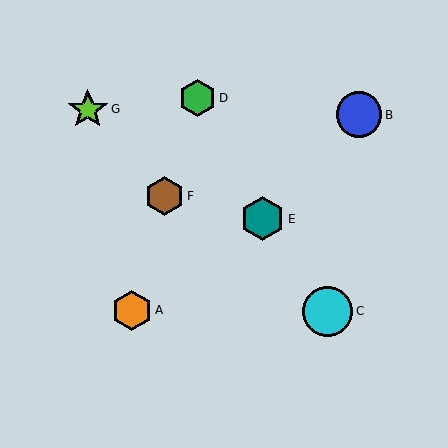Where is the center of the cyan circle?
The center of the cyan circle is at (328, 311).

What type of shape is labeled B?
Shape B is a blue circle.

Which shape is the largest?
The cyan circle (labeled C) is the largest.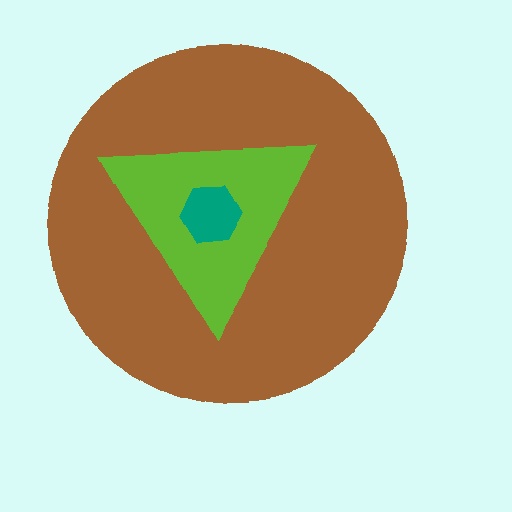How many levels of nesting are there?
3.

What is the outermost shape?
The brown circle.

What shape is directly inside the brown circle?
The lime triangle.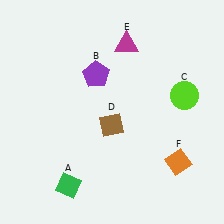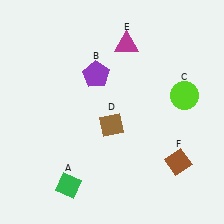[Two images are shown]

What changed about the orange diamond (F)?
In Image 1, F is orange. In Image 2, it changed to brown.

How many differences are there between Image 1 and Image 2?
There is 1 difference between the two images.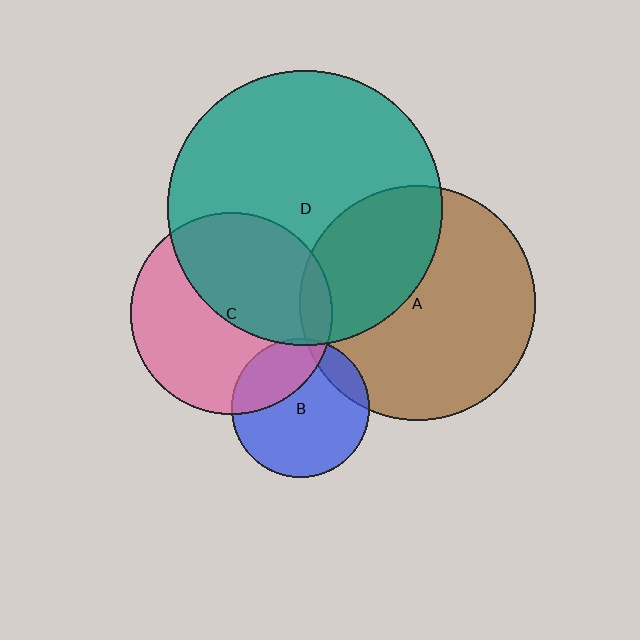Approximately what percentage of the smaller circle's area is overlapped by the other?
Approximately 5%.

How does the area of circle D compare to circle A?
Approximately 1.4 times.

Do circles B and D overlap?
Yes.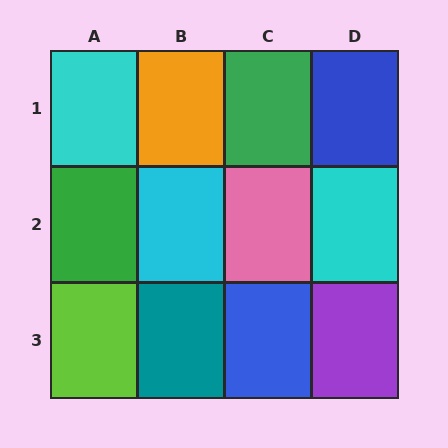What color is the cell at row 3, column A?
Lime.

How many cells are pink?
1 cell is pink.